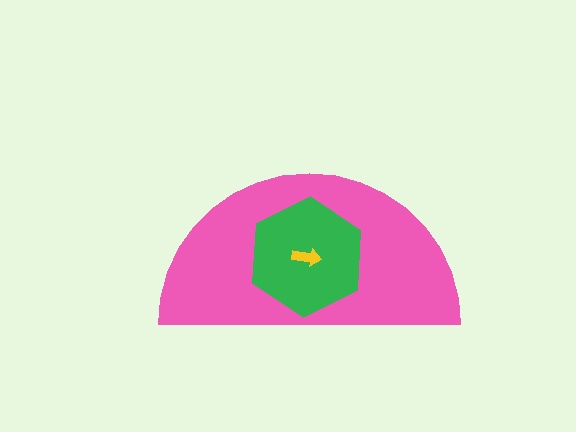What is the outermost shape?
The pink semicircle.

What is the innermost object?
The yellow arrow.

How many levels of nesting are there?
3.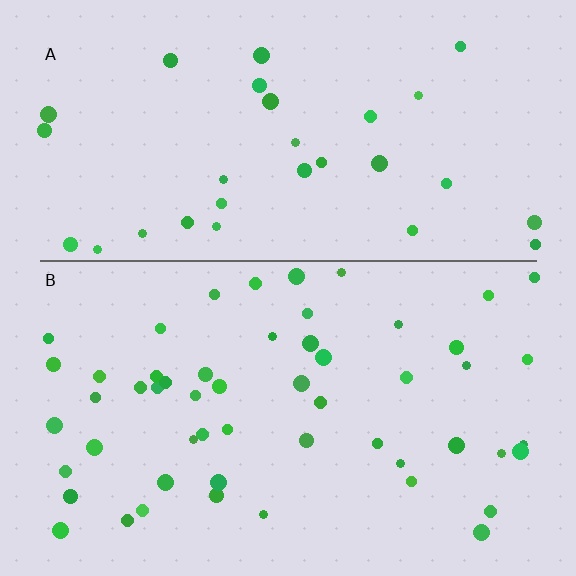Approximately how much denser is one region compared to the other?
Approximately 1.8× — region B over region A.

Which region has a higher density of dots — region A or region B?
B (the bottom).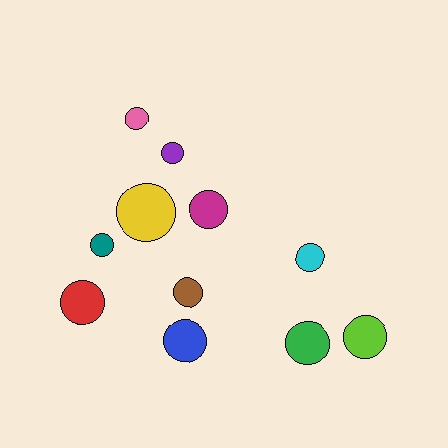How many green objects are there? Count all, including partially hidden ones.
There is 1 green object.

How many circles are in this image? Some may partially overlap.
There are 11 circles.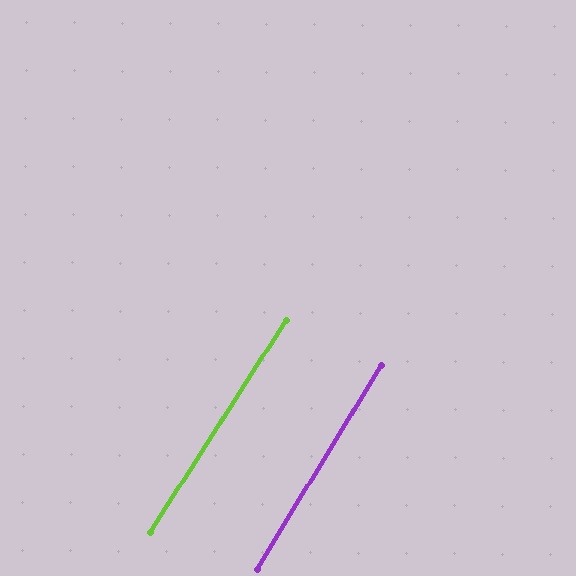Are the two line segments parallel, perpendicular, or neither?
Parallel — their directions differ by only 1.1°.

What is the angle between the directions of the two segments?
Approximately 1 degree.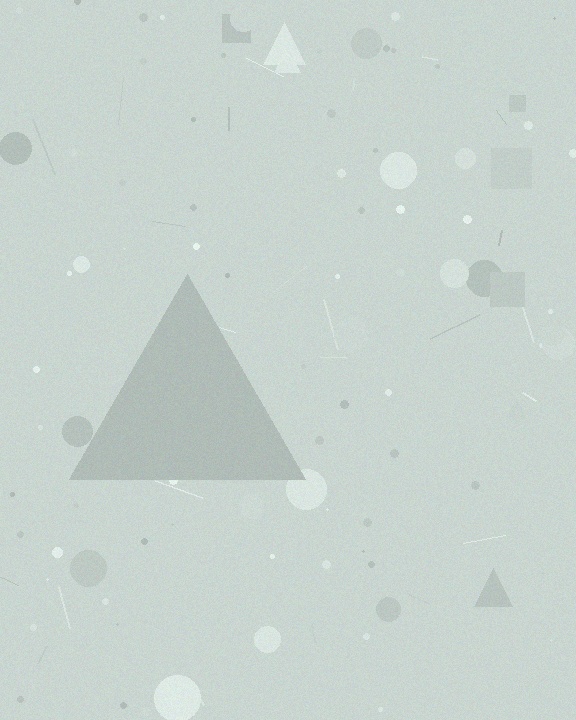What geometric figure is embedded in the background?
A triangle is embedded in the background.